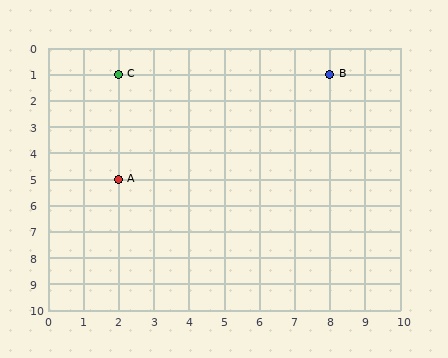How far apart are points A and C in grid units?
Points A and C are 4 rows apart.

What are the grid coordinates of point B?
Point B is at grid coordinates (8, 1).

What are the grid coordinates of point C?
Point C is at grid coordinates (2, 1).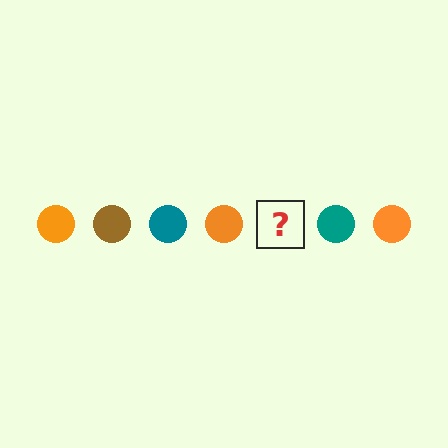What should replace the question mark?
The question mark should be replaced with a brown circle.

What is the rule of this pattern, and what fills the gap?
The rule is that the pattern cycles through orange, brown, teal circles. The gap should be filled with a brown circle.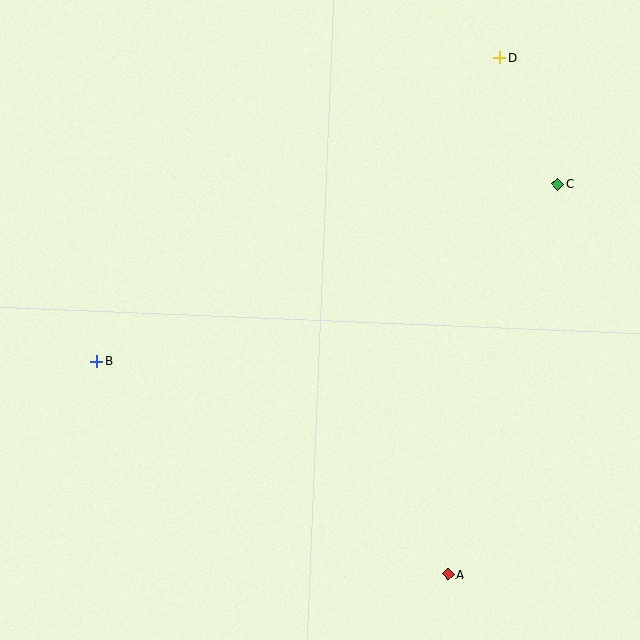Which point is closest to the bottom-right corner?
Point A is closest to the bottom-right corner.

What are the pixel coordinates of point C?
Point C is at (558, 184).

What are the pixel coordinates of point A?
Point A is at (448, 574).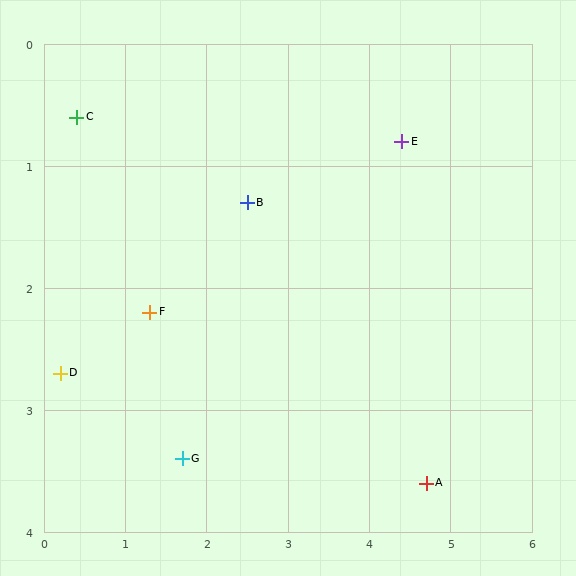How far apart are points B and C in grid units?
Points B and C are about 2.2 grid units apart.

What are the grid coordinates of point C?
Point C is at approximately (0.4, 0.6).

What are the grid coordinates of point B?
Point B is at approximately (2.5, 1.3).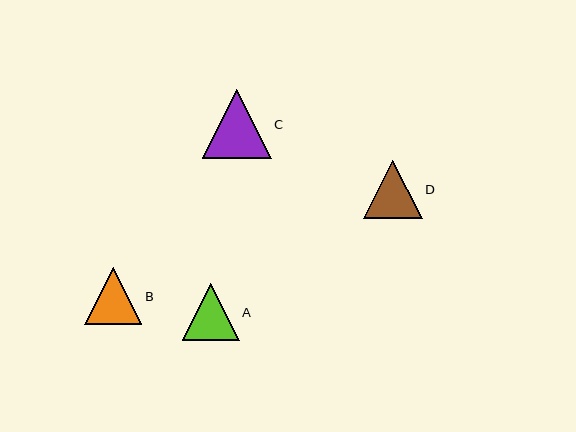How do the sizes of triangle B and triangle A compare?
Triangle B and triangle A are approximately the same size.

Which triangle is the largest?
Triangle C is the largest with a size of approximately 69 pixels.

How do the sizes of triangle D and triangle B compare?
Triangle D and triangle B are approximately the same size.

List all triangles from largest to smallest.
From largest to smallest: C, D, B, A.